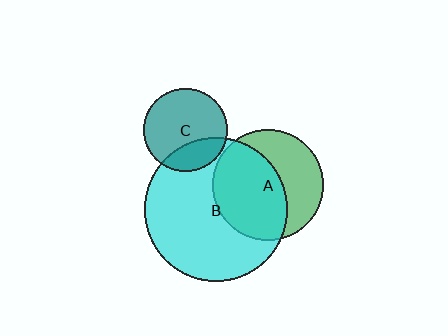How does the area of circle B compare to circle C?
Approximately 2.9 times.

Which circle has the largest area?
Circle B (cyan).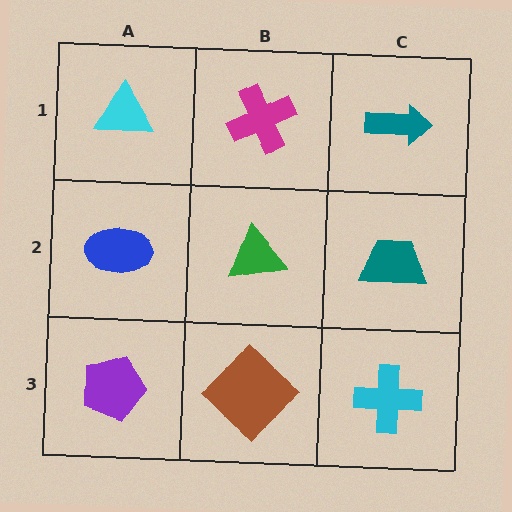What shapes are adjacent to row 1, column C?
A teal trapezoid (row 2, column C), a magenta cross (row 1, column B).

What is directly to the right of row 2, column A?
A green triangle.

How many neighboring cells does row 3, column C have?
2.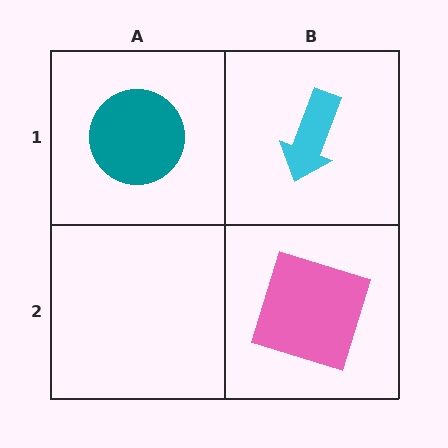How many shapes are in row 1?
2 shapes.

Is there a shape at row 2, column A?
No, that cell is empty.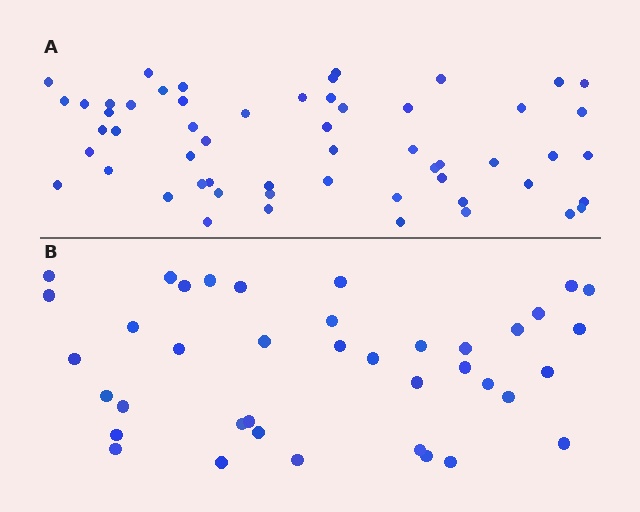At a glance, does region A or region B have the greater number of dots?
Region A (the top region) has more dots.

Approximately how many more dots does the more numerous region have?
Region A has approximately 15 more dots than region B.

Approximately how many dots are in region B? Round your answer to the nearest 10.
About 40 dots. (The exact count is 39, which rounds to 40.)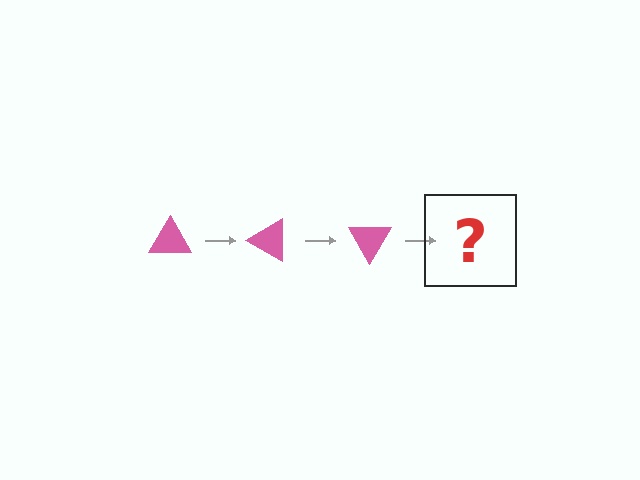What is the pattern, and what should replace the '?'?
The pattern is that the triangle rotates 30 degrees each step. The '?' should be a pink triangle rotated 90 degrees.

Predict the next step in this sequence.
The next step is a pink triangle rotated 90 degrees.